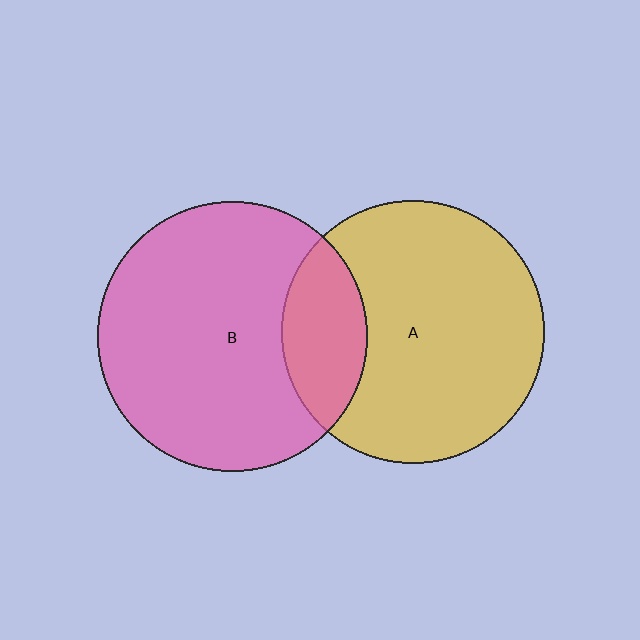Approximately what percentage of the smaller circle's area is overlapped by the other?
Approximately 20%.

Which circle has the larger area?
Circle B (pink).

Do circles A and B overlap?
Yes.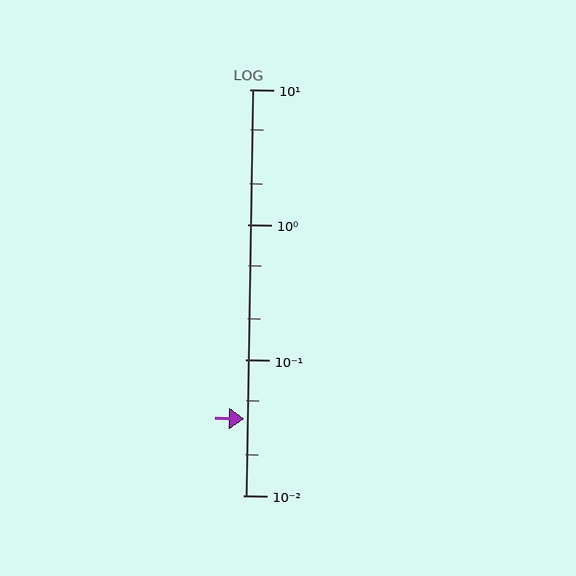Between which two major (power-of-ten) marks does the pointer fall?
The pointer is between 0.01 and 0.1.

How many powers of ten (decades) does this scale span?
The scale spans 3 decades, from 0.01 to 10.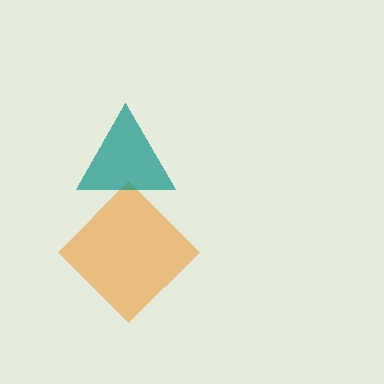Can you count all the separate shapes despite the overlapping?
Yes, there are 2 separate shapes.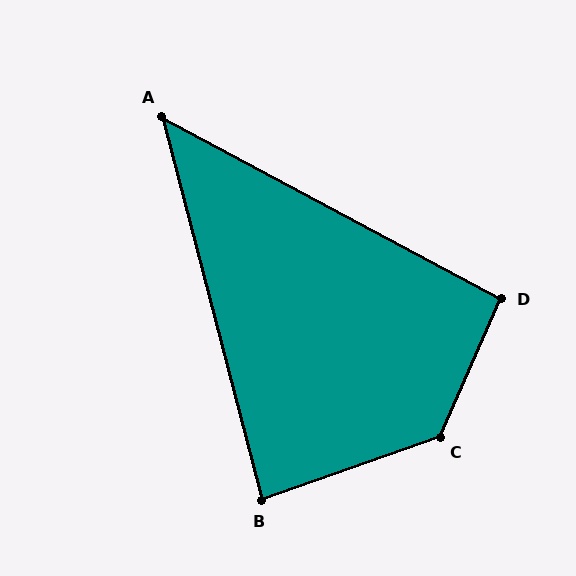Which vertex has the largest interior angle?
C, at approximately 133 degrees.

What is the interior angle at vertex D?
Approximately 95 degrees (approximately right).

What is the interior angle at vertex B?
Approximately 85 degrees (approximately right).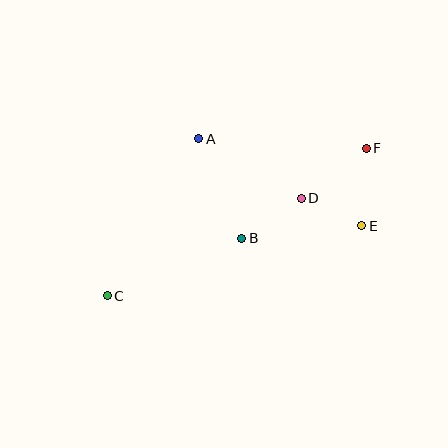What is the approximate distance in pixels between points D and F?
The distance between D and F is approximately 82 pixels.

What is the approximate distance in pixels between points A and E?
The distance between A and E is approximately 185 pixels.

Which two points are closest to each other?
Points D and E are closest to each other.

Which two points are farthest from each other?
Points C and F are farthest from each other.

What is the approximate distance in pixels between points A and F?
The distance between A and F is approximately 168 pixels.